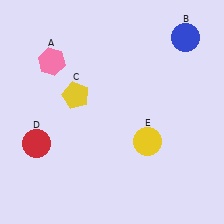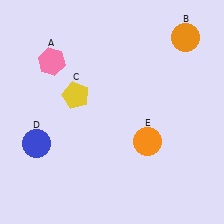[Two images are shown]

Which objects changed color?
B changed from blue to orange. D changed from red to blue. E changed from yellow to orange.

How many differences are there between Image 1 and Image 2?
There are 3 differences between the two images.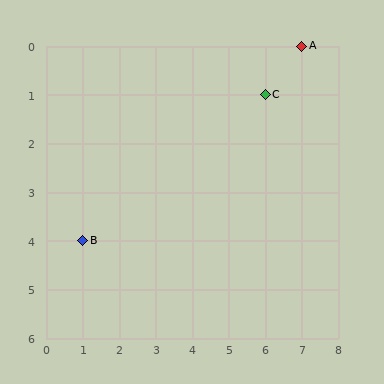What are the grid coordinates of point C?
Point C is at grid coordinates (6, 1).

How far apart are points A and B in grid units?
Points A and B are 6 columns and 4 rows apart (about 7.2 grid units diagonally).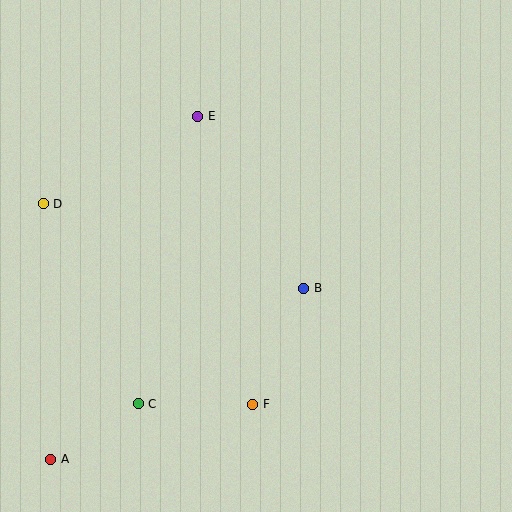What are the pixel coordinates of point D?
Point D is at (43, 204).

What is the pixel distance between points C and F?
The distance between C and F is 114 pixels.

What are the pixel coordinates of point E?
Point E is at (198, 116).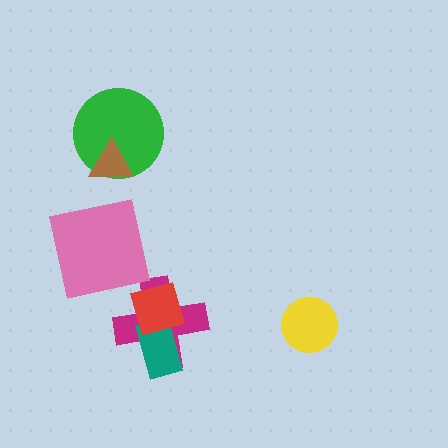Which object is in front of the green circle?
The brown triangle is in front of the green circle.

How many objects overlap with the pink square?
0 objects overlap with the pink square.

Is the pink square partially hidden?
No, no other shape covers it.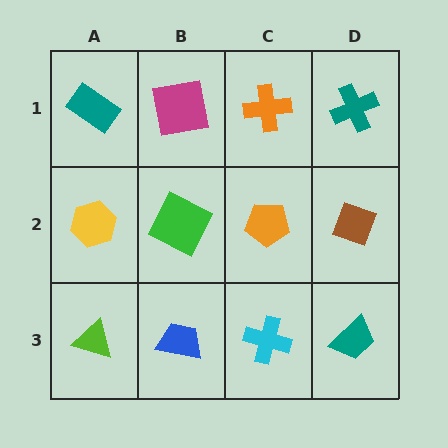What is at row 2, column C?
An orange pentagon.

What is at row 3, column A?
A lime triangle.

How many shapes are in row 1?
4 shapes.